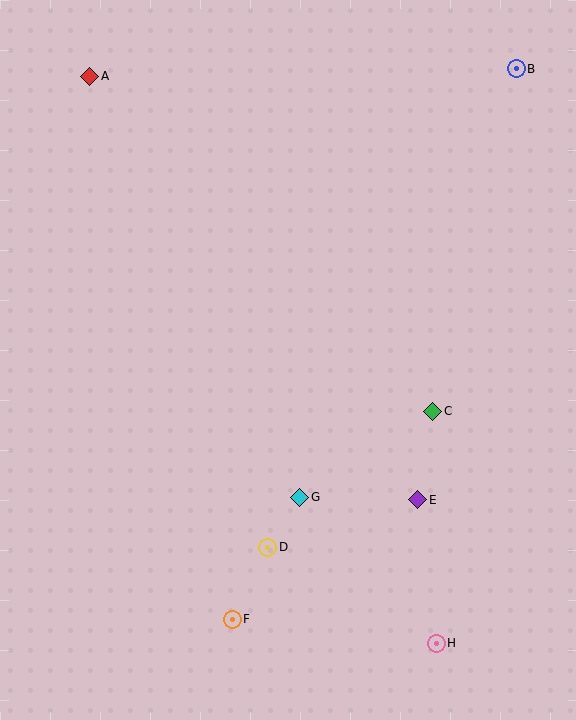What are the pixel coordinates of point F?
Point F is at (232, 619).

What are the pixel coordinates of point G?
Point G is at (300, 497).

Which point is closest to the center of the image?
Point G at (300, 497) is closest to the center.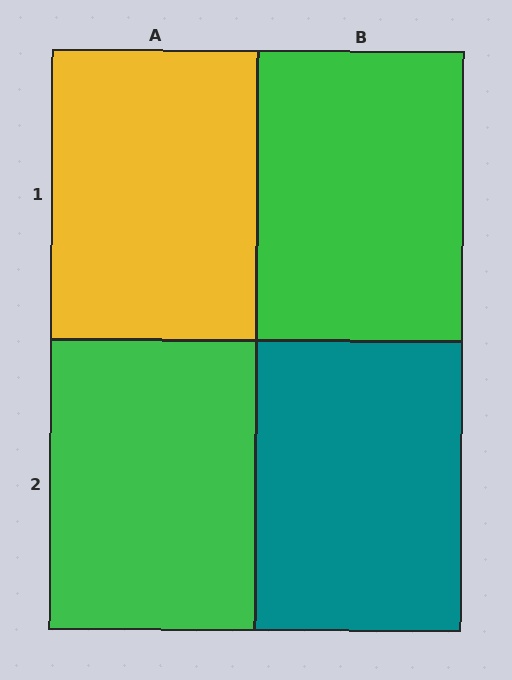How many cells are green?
2 cells are green.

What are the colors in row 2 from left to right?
Green, teal.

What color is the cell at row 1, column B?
Green.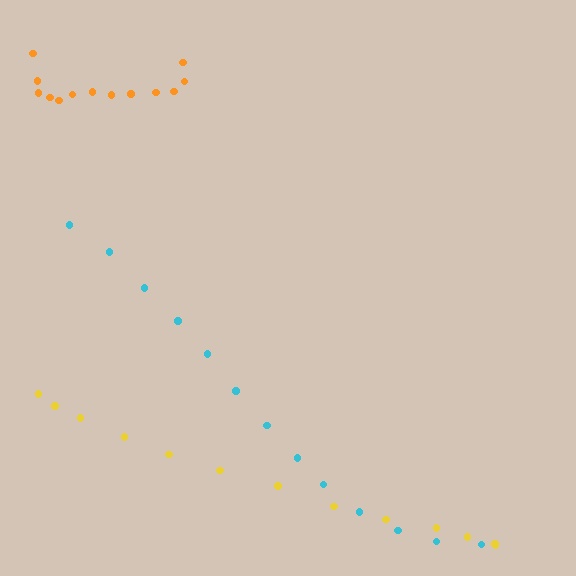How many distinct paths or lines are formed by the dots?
There are 3 distinct paths.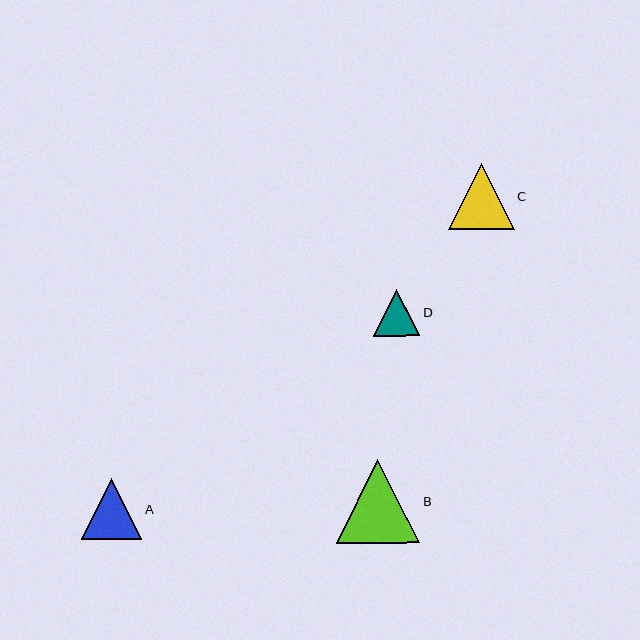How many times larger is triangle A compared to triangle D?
Triangle A is approximately 1.3 times the size of triangle D.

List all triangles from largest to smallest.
From largest to smallest: B, C, A, D.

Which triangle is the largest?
Triangle B is the largest with a size of approximately 84 pixels.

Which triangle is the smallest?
Triangle D is the smallest with a size of approximately 46 pixels.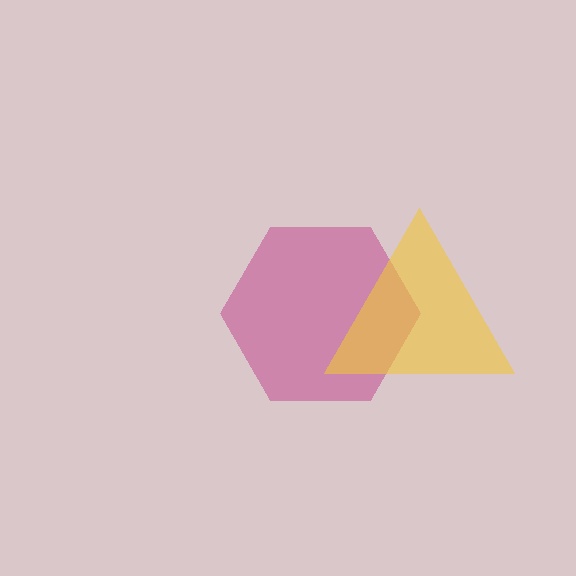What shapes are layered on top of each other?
The layered shapes are: a magenta hexagon, a yellow triangle.